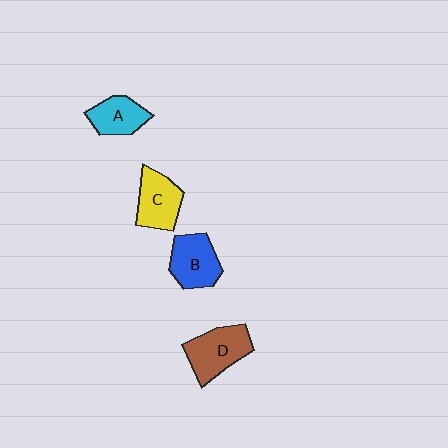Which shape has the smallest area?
Shape A (cyan).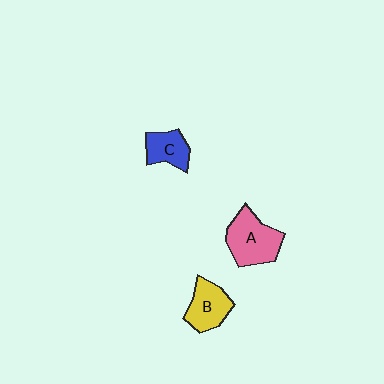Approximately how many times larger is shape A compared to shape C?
Approximately 1.6 times.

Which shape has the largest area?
Shape A (pink).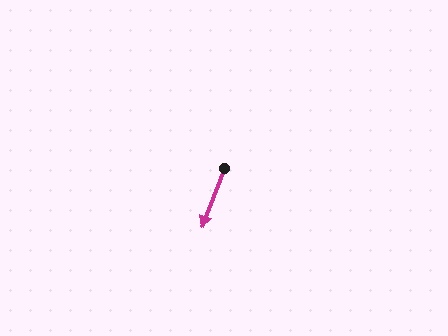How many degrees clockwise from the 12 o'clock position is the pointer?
Approximately 201 degrees.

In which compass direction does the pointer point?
South.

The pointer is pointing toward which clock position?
Roughly 7 o'clock.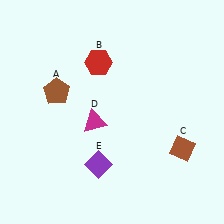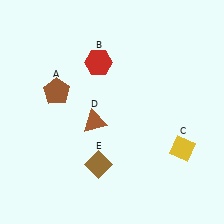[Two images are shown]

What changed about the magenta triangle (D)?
In Image 1, D is magenta. In Image 2, it changed to brown.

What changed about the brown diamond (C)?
In Image 1, C is brown. In Image 2, it changed to yellow.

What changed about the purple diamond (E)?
In Image 1, E is purple. In Image 2, it changed to brown.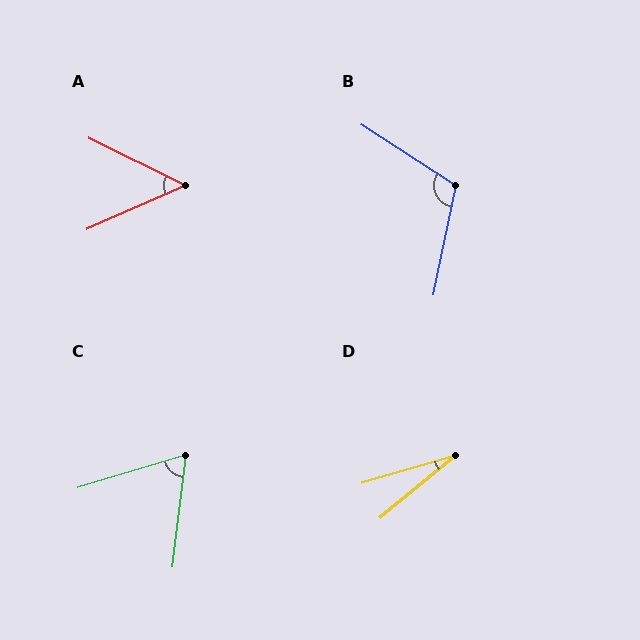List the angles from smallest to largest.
D (23°), A (50°), C (66°), B (112°).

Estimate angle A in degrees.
Approximately 50 degrees.